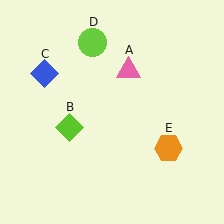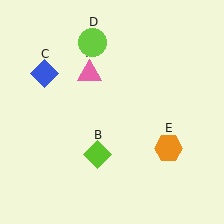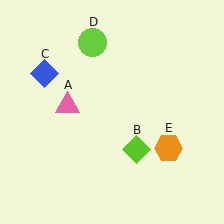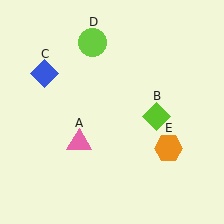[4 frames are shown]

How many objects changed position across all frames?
2 objects changed position: pink triangle (object A), lime diamond (object B).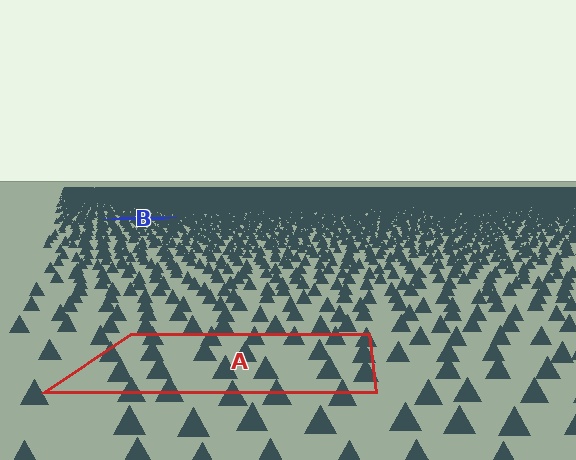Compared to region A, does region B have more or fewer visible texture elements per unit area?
Region B has more texture elements per unit area — they are packed more densely because it is farther away.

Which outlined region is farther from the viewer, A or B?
Region B is farther from the viewer — the texture elements inside it appear smaller and more densely packed.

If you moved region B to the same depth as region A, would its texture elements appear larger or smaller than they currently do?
They would appear larger. At a closer depth, the same texture elements are projected at a bigger on-screen size.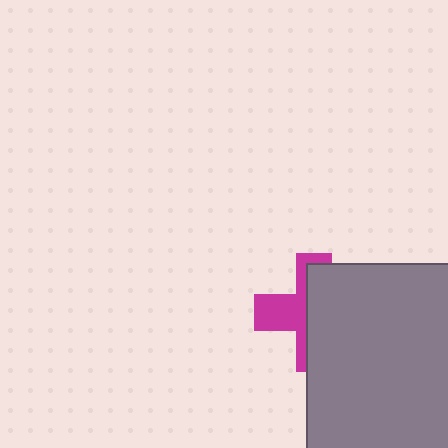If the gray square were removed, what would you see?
You would see the complete magenta cross.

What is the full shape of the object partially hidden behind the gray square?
The partially hidden object is a magenta cross.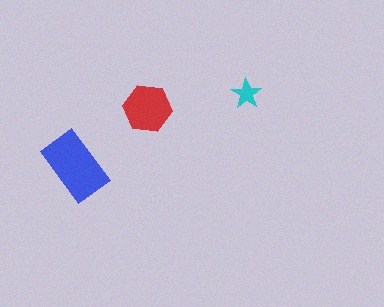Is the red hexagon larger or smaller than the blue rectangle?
Smaller.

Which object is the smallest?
The cyan star.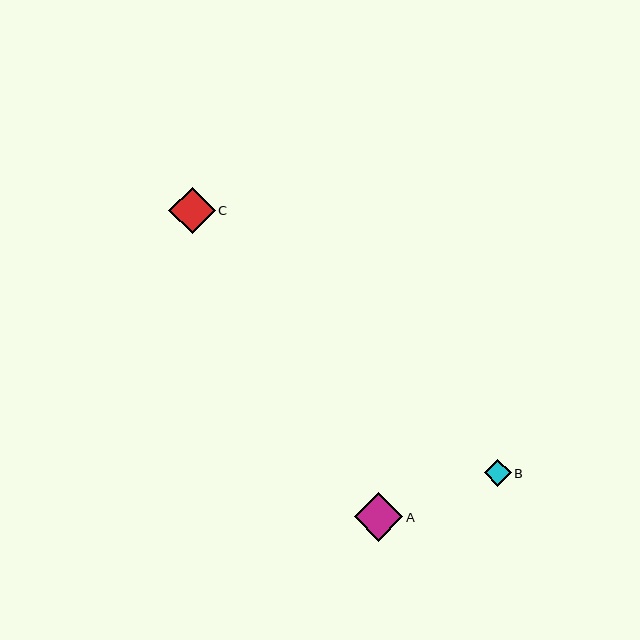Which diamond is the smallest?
Diamond B is the smallest with a size of approximately 27 pixels.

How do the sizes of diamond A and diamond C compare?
Diamond A and diamond C are approximately the same size.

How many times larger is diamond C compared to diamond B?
Diamond C is approximately 1.7 times the size of diamond B.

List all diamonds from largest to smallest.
From largest to smallest: A, C, B.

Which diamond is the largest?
Diamond A is the largest with a size of approximately 49 pixels.